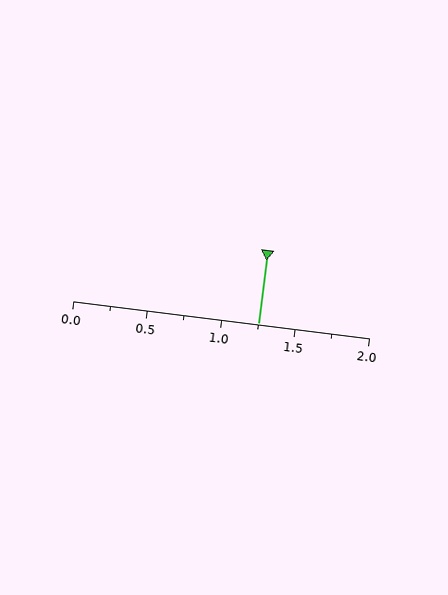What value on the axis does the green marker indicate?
The marker indicates approximately 1.25.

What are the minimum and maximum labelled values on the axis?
The axis runs from 0.0 to 2.0.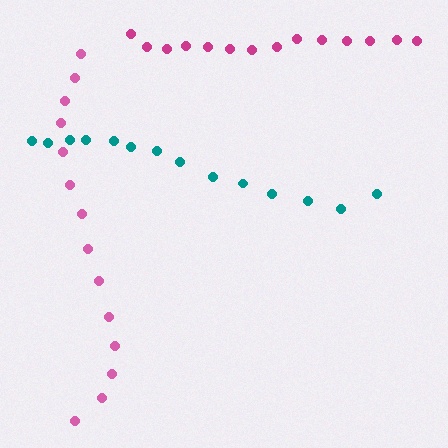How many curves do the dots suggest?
There are 3 distinct paths.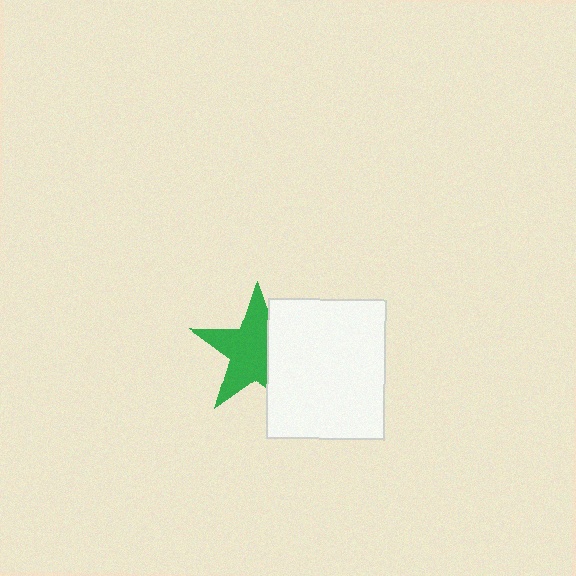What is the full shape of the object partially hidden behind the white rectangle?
The partially hidden object is a green star.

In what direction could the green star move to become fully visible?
The green star could move left. That would shift it out from behind the white rectangle entirely.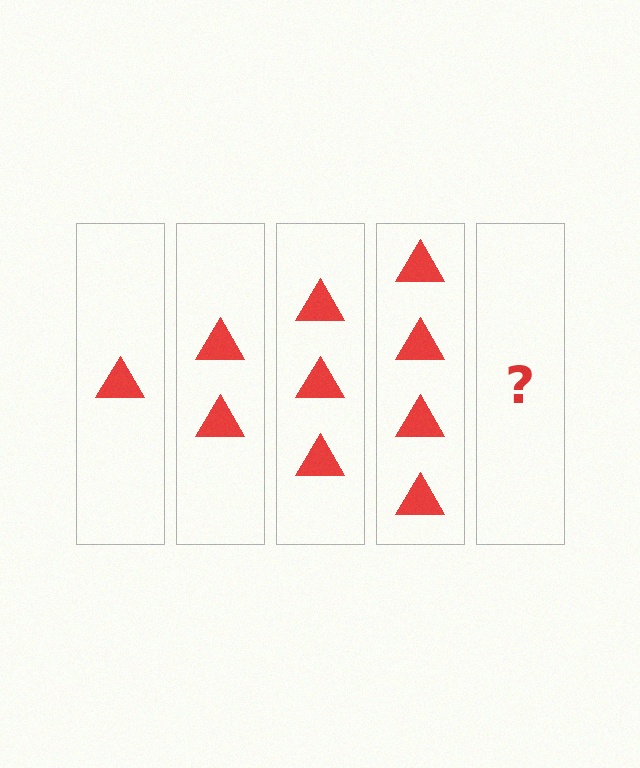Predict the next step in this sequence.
The next step is 5 triangles.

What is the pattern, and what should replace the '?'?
The pattern is that each step adds one more triangle. The '?' should be 5 triangles.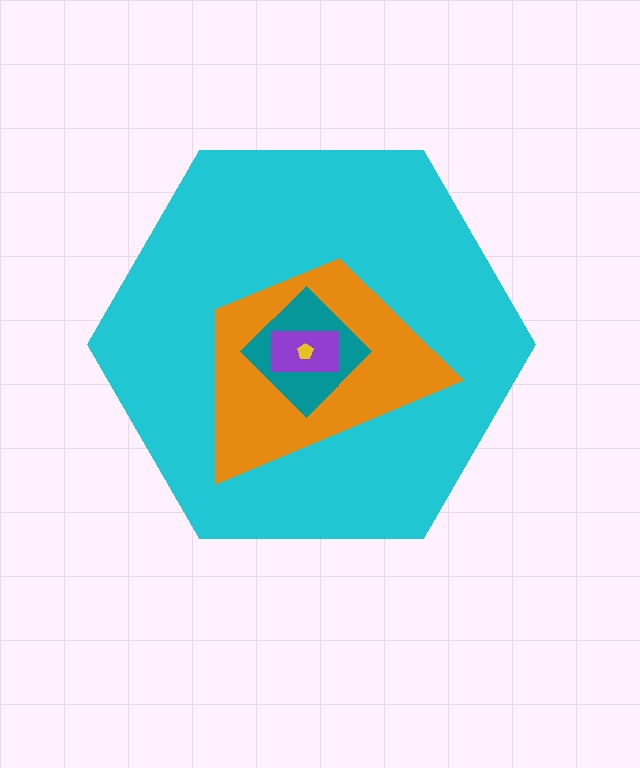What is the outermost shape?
The cyan hexagon.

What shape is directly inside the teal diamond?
The purple rectangle.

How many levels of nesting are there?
5.